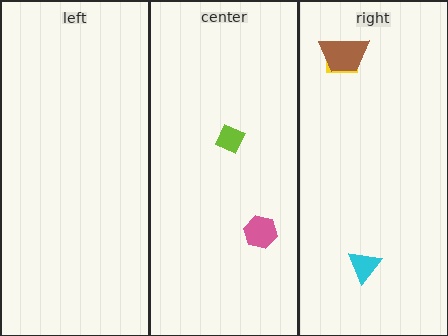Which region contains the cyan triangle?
The right region.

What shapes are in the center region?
The pink hexagon, the lime diamond.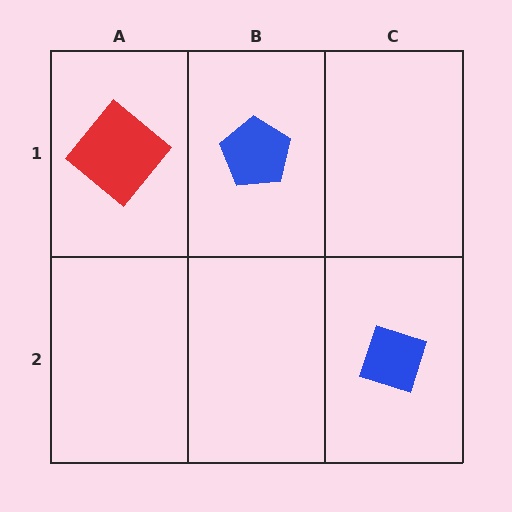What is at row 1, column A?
A red diamond.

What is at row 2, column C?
A blue diamond.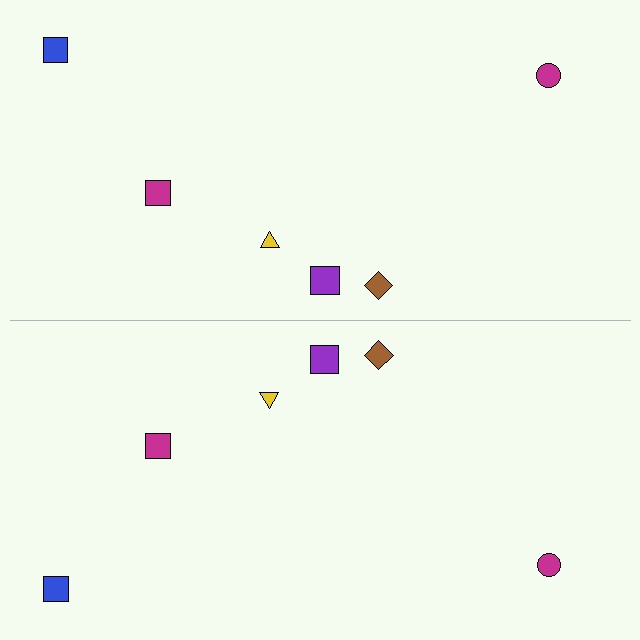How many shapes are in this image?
There are 12 shapes in this image.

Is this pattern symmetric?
Yes, this pattern has bilateral (reflection) symmetry.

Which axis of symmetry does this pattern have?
The pattern has a horizontal axis of symmetry running through the center of the image.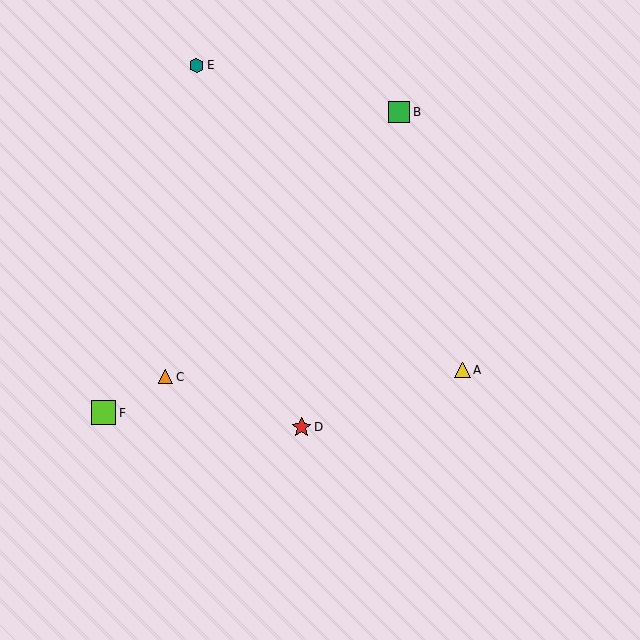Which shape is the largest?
The lime square (labeled F) is the largest.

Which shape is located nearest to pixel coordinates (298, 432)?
The red star (labeled D) at (302, 427) is nearest to that location.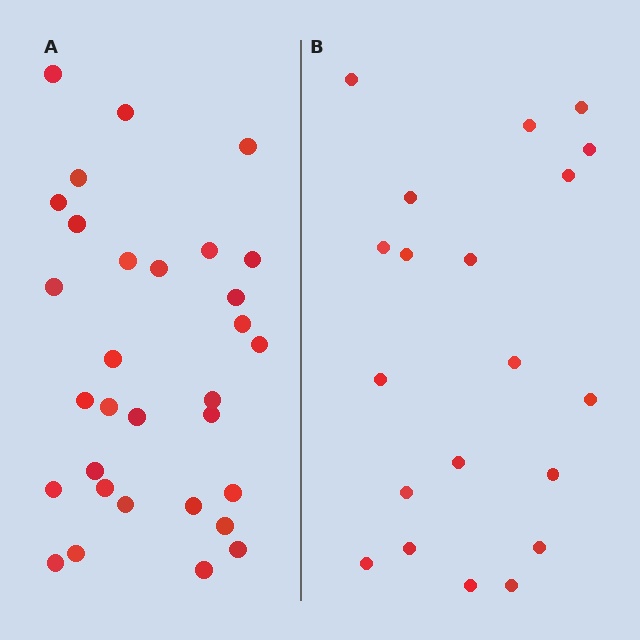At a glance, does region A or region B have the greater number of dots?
Region A (the left region) has more dots.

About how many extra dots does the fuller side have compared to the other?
Region A has roughly 12 or so more dots than region B.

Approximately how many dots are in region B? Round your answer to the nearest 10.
About 20 dots.